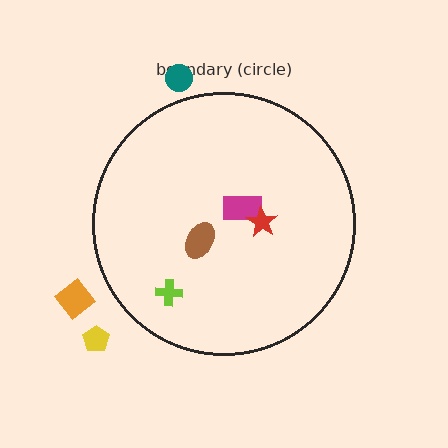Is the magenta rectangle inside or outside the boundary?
Inside.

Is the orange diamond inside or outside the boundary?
Outside.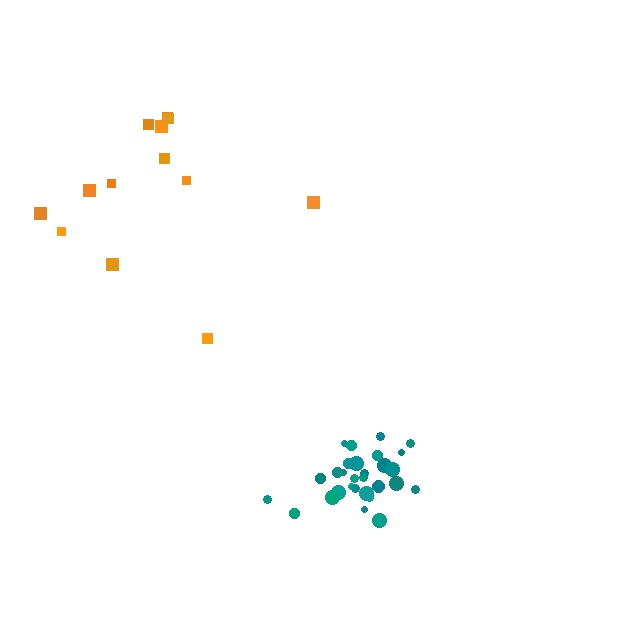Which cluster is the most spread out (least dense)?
Orange.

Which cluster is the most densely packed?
Teal.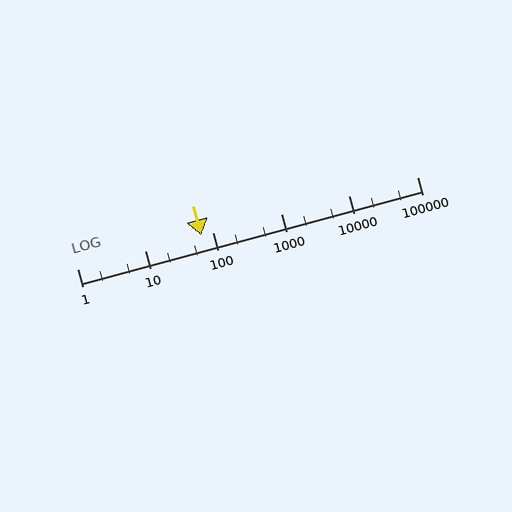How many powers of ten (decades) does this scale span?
The scale spans 5 decades, from 1 to 100000.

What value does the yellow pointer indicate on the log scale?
The pointer indicates approximately 66.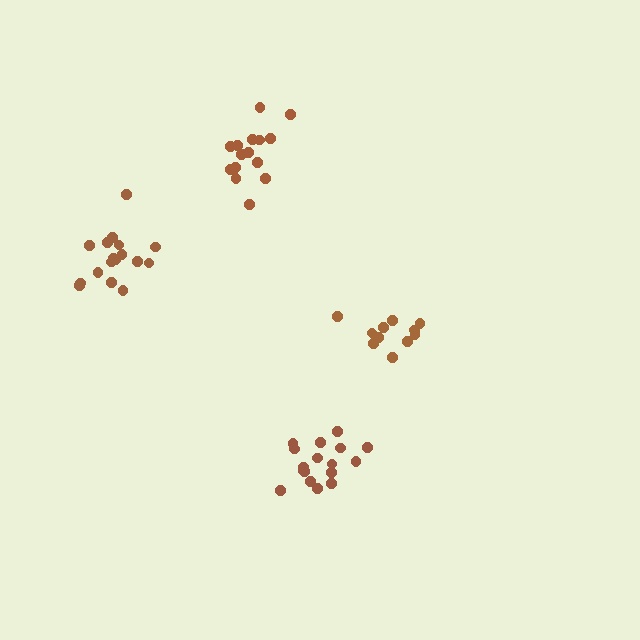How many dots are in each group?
Group 1: 17 dots, Group 2: 15 dots, Group 3: 17 dots, Group 4: 11 dots (60 total).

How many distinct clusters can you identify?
There are 4 distinct clusters.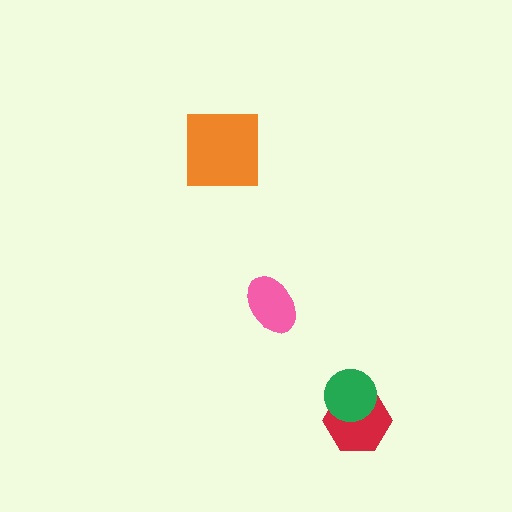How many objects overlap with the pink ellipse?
0 objects overlap with the pink ellipse.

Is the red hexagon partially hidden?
Yes, it is partially covered by another shape.